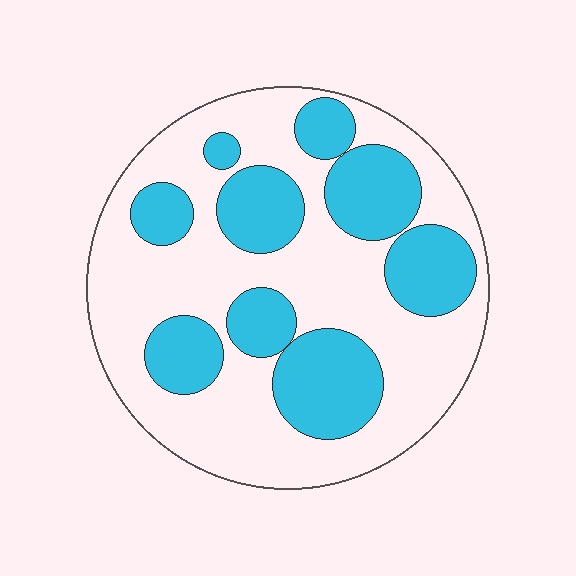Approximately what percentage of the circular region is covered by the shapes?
Approximately 35%.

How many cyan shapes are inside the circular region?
9.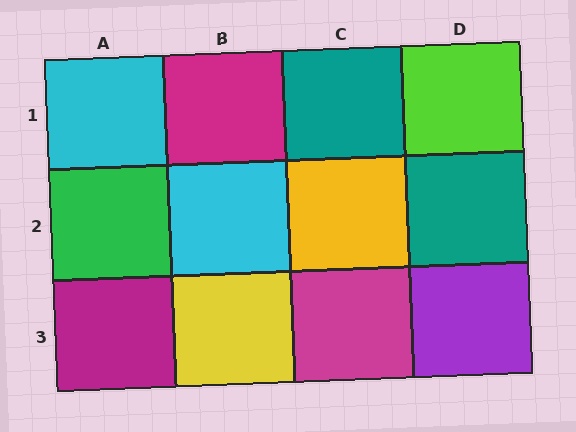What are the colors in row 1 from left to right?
Cyan, magenta, teal, lime.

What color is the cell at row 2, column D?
Teal.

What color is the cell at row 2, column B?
Cyan.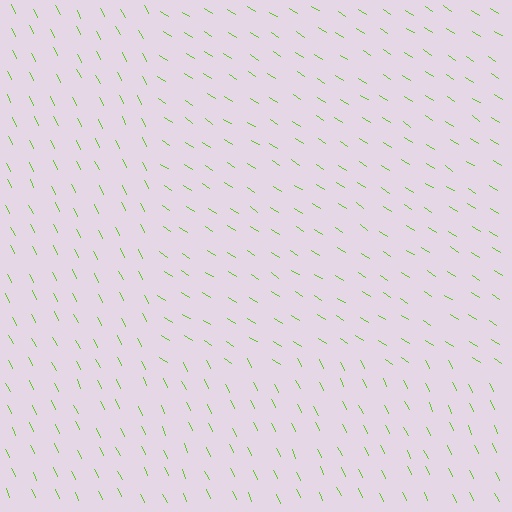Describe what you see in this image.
The image is filled with small lime line segments. A rectangle region in the image has lines oriented differently from the surrounding lines, creating a visible texture boundary.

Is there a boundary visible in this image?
Yes, there is a texture boundary formed by a change in line orientation.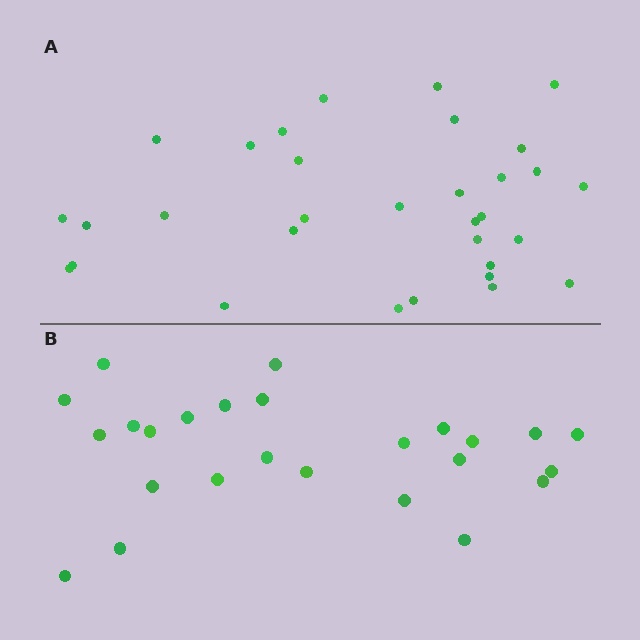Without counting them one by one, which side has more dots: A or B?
Region A (the top region) has more dots.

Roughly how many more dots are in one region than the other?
Region A has roughly 8 or so more dots than region B.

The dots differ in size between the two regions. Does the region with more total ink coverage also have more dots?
No. Region B has more total ink coverage because its dots are larger, but region A actually contains more individual dots. Total area can be misleading — the number of items is what matters here.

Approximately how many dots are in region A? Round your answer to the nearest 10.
About 30 dots. (The exact count is 32, which rounds to 30.)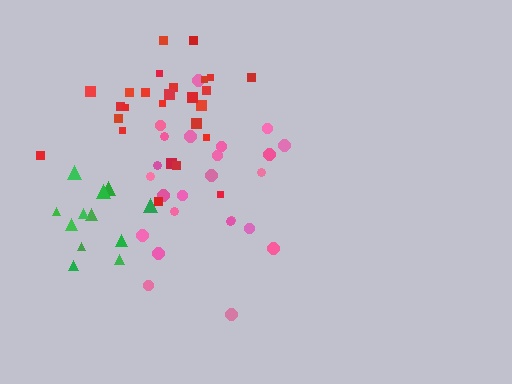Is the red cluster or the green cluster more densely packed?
Green.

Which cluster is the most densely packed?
Green.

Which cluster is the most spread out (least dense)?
Red.